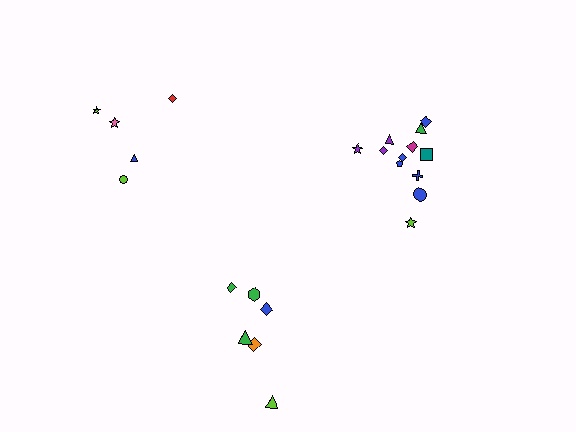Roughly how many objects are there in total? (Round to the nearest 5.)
Roughly 25 objects in total.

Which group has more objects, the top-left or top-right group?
The top-right group.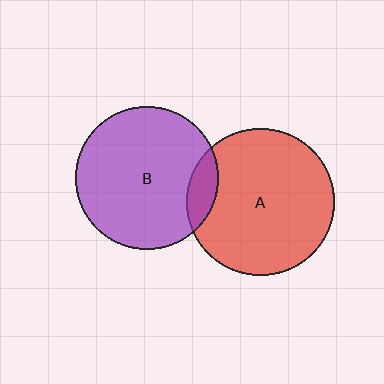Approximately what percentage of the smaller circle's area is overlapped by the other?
Approximately 10%.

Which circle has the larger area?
Circle A (red).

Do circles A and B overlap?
Yes.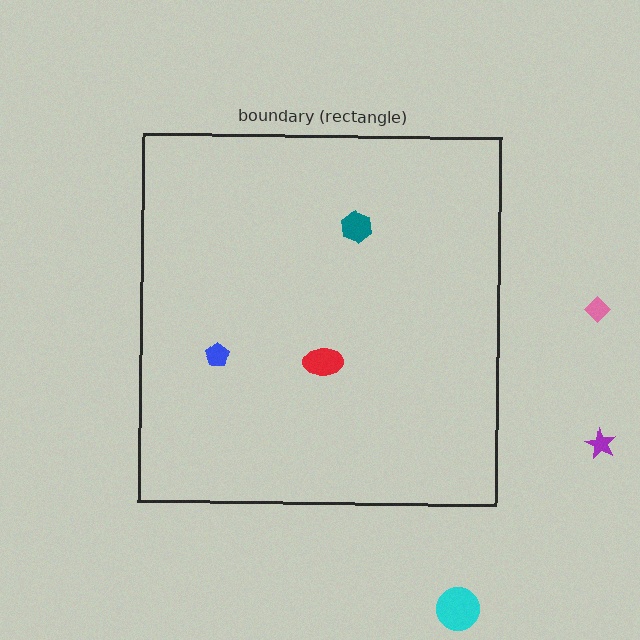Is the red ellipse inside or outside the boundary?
Inside.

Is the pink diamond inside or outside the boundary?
Outside.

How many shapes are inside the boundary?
3 inside, 3 outside.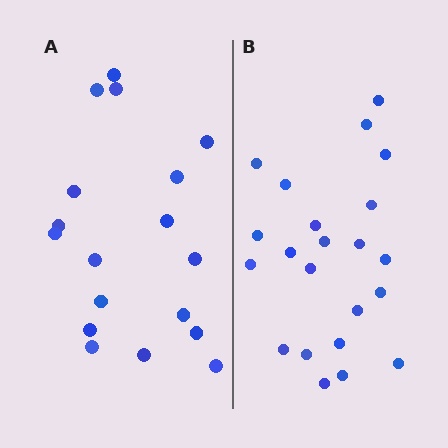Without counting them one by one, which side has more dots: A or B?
Region B (the right region) has more dots.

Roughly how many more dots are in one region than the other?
Region B has about 4 more dots than region A.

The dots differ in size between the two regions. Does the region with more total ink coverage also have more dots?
No. Region A has more total ink coverage because its dots are larger, but region B actually contains more individual dots. Total area can be misleading — the number of items is what matters here.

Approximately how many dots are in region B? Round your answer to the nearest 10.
About 20 dots. (The exact count is 22, which rounds to 20.)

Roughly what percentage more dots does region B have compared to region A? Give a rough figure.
About 20% more.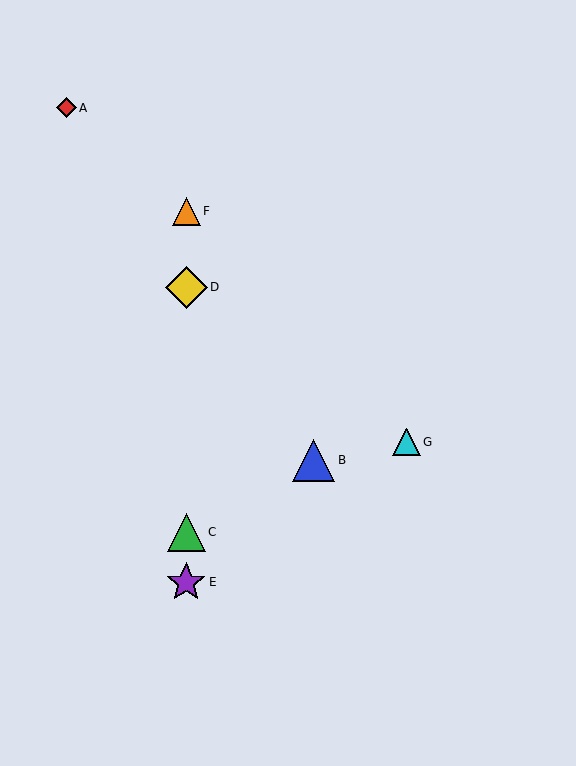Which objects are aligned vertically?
Objects C, D, E, F are aligned vertically.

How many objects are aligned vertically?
4 objects (C, D, E, F) are aligned vertically.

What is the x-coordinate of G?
Object G is at x≈406.